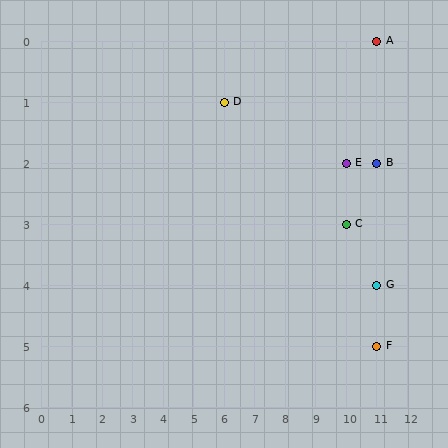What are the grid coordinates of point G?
Point G is at grid coordinates (11, 4).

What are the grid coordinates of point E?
Point E is at grid coordinates (10, 2).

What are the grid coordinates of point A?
Point A is at grid coordinates (11, 0).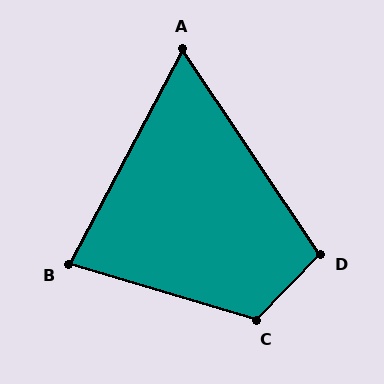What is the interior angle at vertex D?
Approximately 101 degrees (obtuse).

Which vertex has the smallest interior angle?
A, at approximately 62 degrees.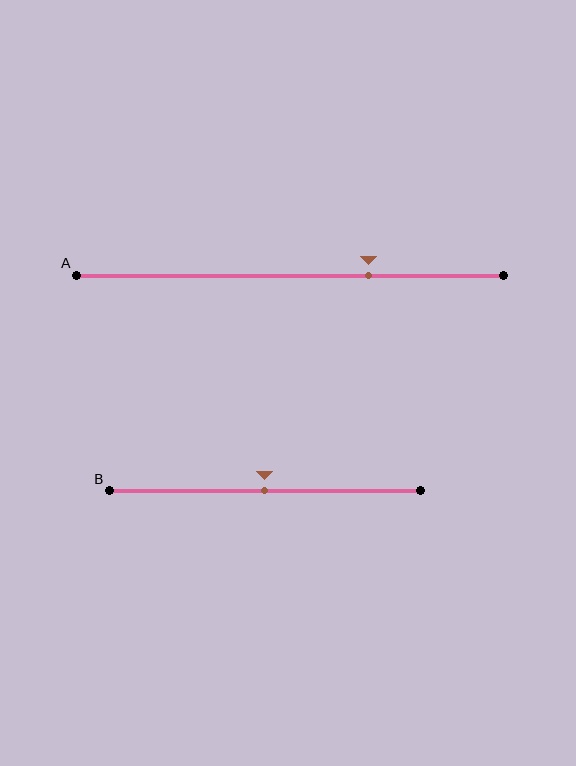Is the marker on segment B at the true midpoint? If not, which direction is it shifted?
Yes, the marker on segment B is at the true midpoint.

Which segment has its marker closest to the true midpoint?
Segment B has its marker closest to the true midpoint.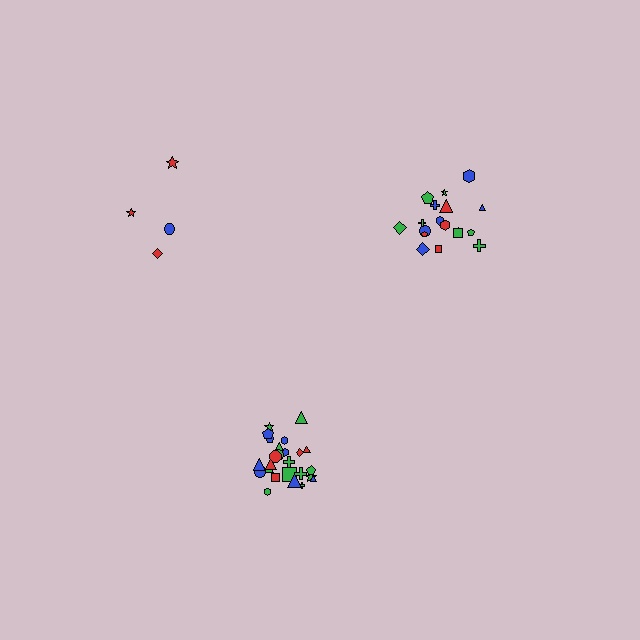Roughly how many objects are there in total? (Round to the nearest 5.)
Roughly 45 objects in total.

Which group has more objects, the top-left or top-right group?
The top-right group.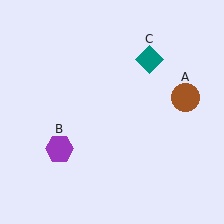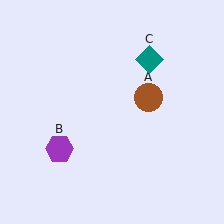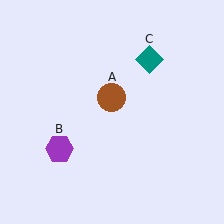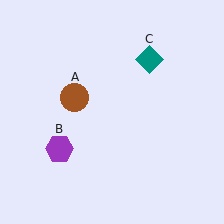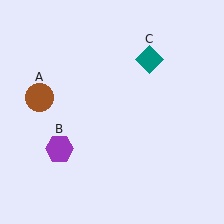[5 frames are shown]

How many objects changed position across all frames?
1 object changed position: brown circle (object A).